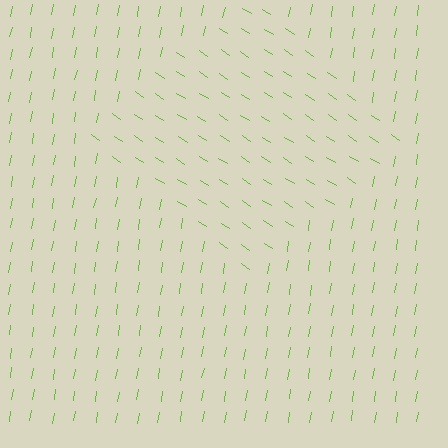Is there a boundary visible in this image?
Yes, there is a texture boundary formed by a change in line orientation.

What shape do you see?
I see a diamond.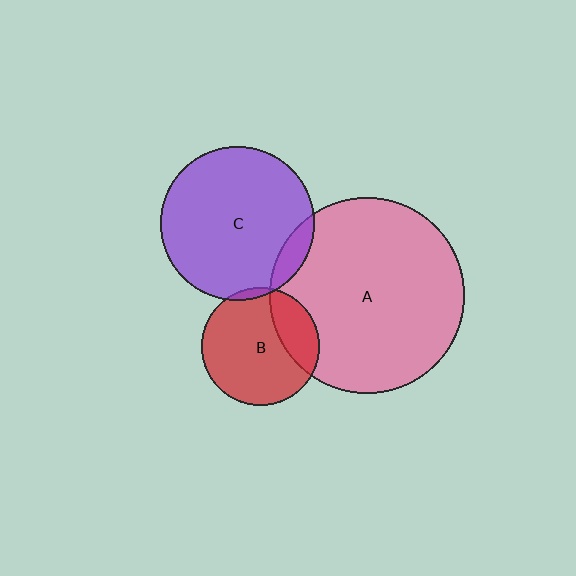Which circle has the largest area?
Circle A (pink).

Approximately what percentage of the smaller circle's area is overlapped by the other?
Approximately 25%.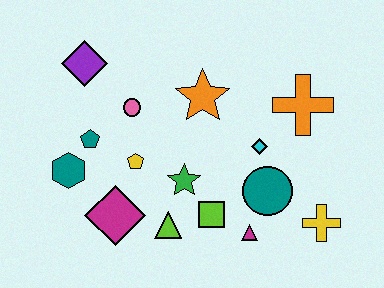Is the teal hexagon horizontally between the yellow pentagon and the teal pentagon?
No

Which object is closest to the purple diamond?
The pink circle is closest to the purple diamond.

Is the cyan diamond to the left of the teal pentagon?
No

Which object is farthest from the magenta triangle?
The purple diamond is farthest from the magenta triangle.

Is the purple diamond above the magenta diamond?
Yes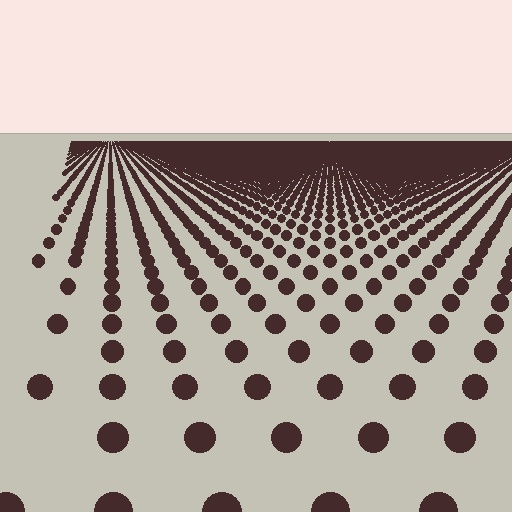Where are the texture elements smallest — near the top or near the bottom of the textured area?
Near the top.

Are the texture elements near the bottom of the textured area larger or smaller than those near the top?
Larger. Near the bottom, elements are closer to the viewer and appear at a bigger on-screen size.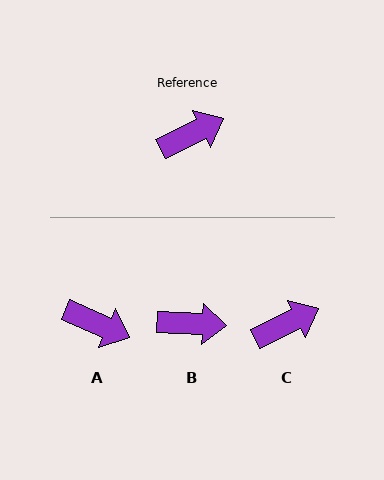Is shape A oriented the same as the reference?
No, it is off by about 50 degrees.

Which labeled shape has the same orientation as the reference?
C.